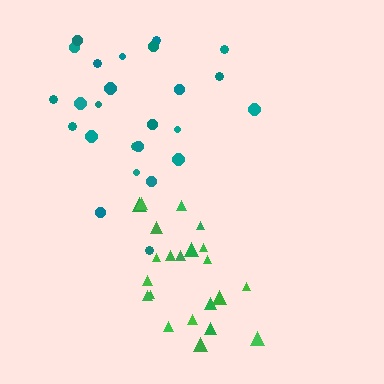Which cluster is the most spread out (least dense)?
Teal.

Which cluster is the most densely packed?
Green.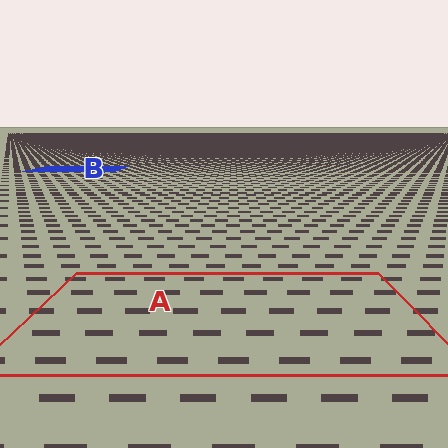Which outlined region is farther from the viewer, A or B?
Region B is farther from the viewer — the texture elements inside it appear smaller and more densely packed.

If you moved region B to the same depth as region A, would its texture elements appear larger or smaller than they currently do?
They would appear larger. At a closer depth, the same texture elements are projected at a bigger on-screen size.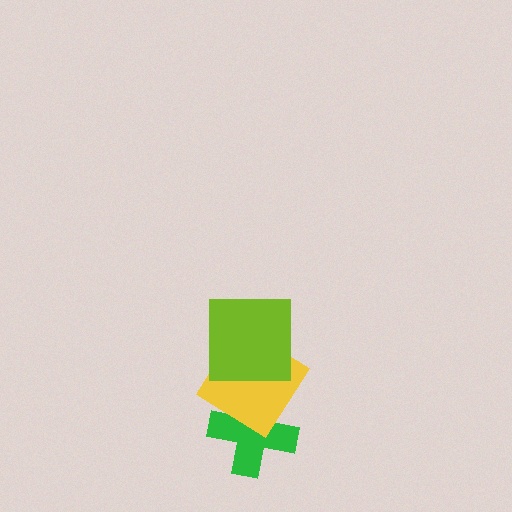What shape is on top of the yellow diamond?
The lime square is on top of the yellow diamond.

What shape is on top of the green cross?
The yellow diamond is on top of the green cross.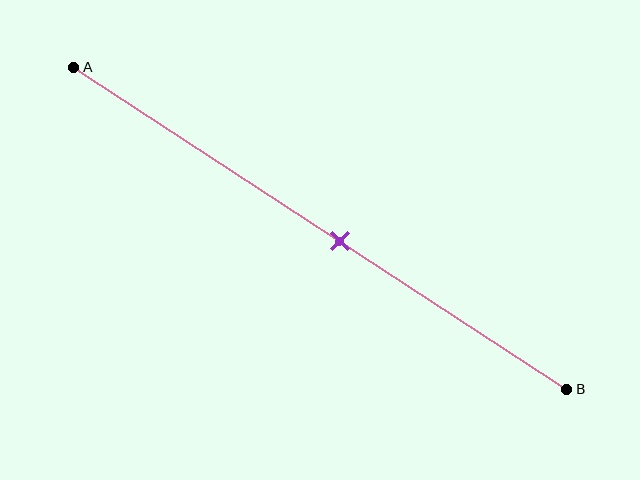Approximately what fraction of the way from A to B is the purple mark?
The purple mark is approximately 55% of the way from A to B.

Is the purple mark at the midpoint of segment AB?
No, the mark is at about 55% from A, not at the 50% midpoint.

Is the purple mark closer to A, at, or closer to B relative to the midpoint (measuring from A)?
The purple mark is closer to point B than the midpoint of segment AB.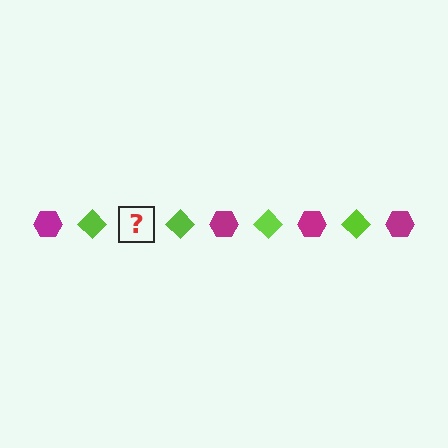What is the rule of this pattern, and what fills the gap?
The rule is that the pattern alternates between magenta hexagon and lime diamond. The gap should be filled with a magenta hexagon.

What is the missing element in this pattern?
The missing element is a magenta hexagon.